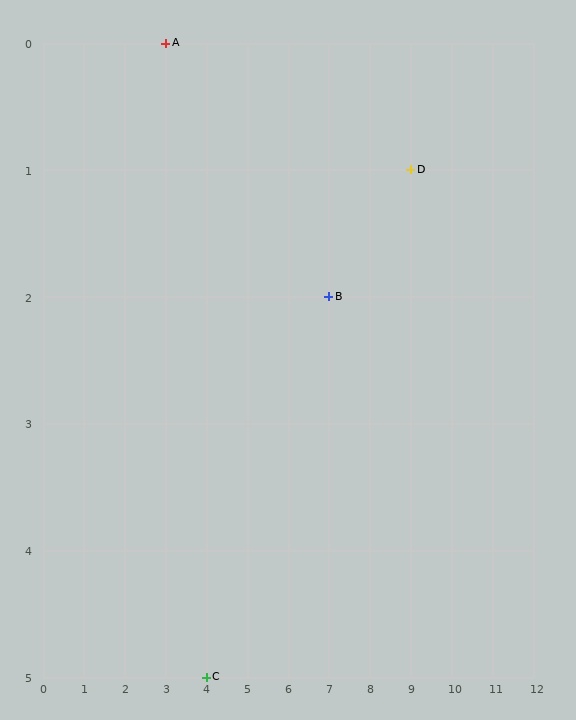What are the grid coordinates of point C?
Point C is at grid coordinates (4, 5).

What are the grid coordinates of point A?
Point A is at grid coordinates (3, 0).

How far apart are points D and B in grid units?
Points D and B are 2 columns and 1 row apart (about 2.2 grid units diagonally).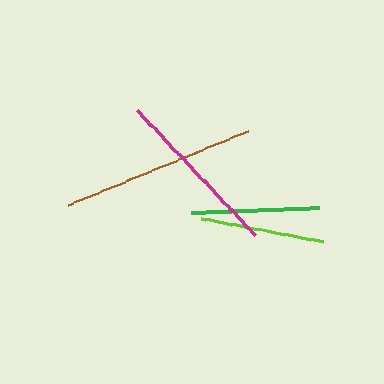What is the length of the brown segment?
The brown segment is approximately 193 pixels long.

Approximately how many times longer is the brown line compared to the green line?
The brown line is approximately 1.5 times the length of the green line.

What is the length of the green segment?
The green segment is approximately 128 pixels long.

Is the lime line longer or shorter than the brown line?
The brown line is longer than the lime line.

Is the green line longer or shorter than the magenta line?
The magenta line is longer than the green line.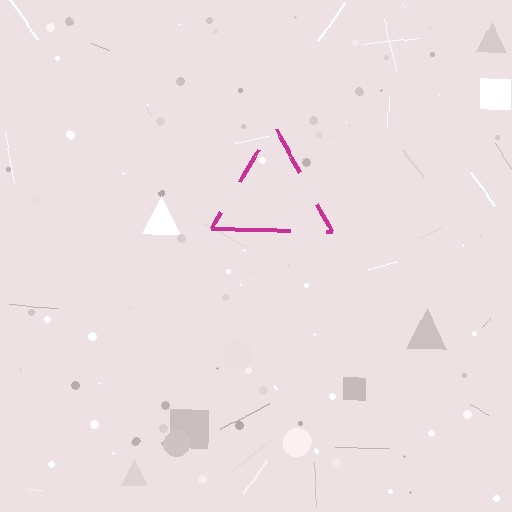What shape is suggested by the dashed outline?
The dashed outline suggests a triangle.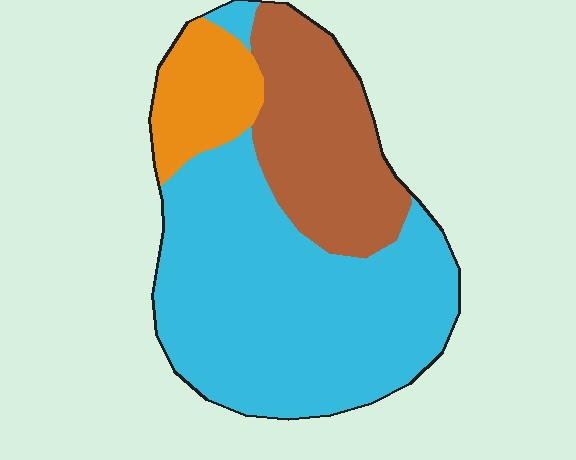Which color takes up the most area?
Cyan, at roughly 60%.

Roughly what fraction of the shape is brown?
Brown covers about 25% of the shape.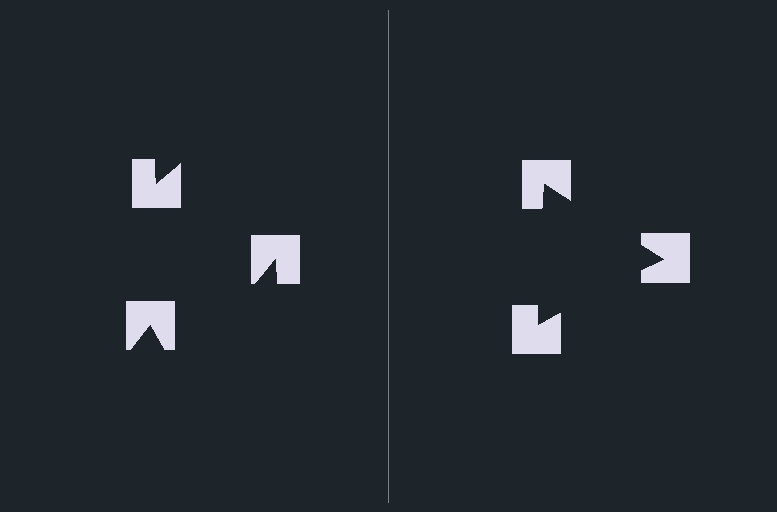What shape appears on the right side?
An illusory triangle.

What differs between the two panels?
The notched squares are positioned identically on both sides; only the wedge orientations differ. On the right they align to a triangle; on the left they are misaligned.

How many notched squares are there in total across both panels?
6 — 3 on each side.